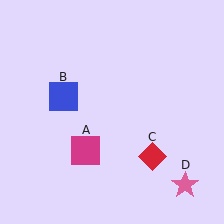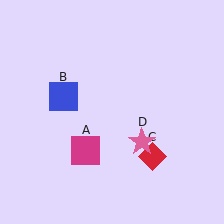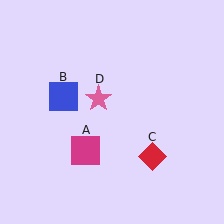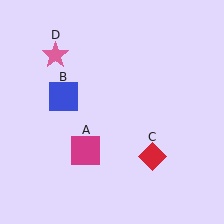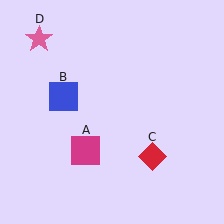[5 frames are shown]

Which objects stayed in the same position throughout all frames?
Magenta square (object A) and blue square (object B) and red diamond (object C) remained stationary.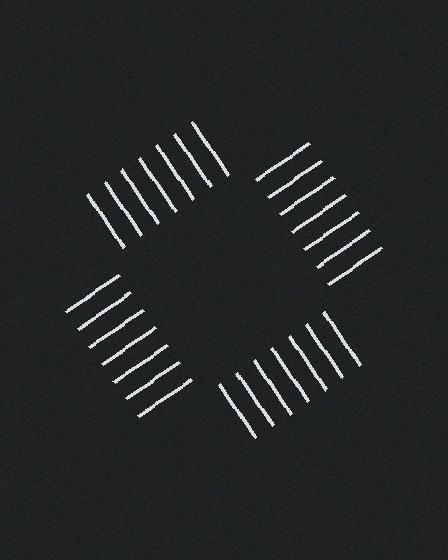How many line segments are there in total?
28 — 7 along each of the 4 edges.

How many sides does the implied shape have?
4 sides — the line-ends trace a square.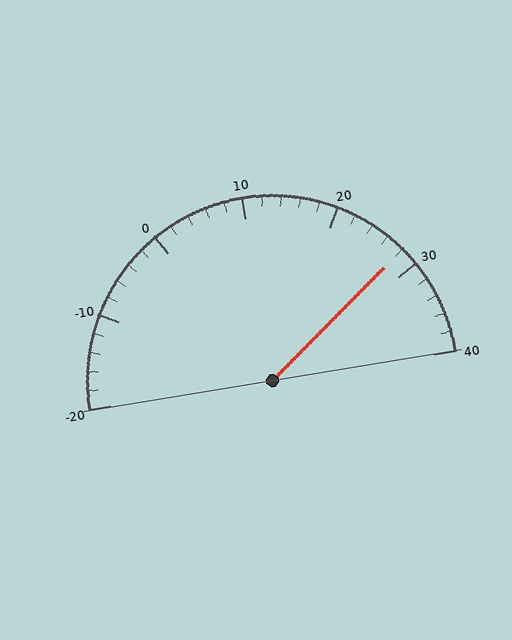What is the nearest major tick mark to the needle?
The nearest major tick mark is 30.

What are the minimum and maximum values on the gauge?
The gauge ranges from -20 to 40.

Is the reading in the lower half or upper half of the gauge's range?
The reading is in the upper half of the range (-20 to 40).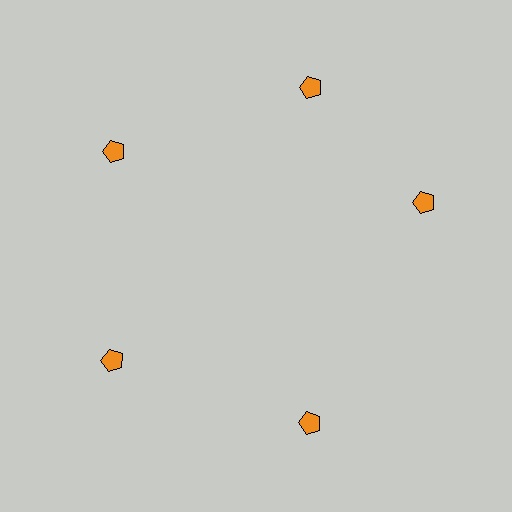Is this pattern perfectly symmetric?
No. The 5 orange pentagons are arranged in a ring, but one element near the 3 o'clock position is rotated out of alignment along the ring, breaking the 5-fold rotational symmetry.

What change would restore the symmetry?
The symmetry would be restored by rotating it back into even spacing with its neighbors so that all 5 pentagons sit at equal angles and equal distance from the center.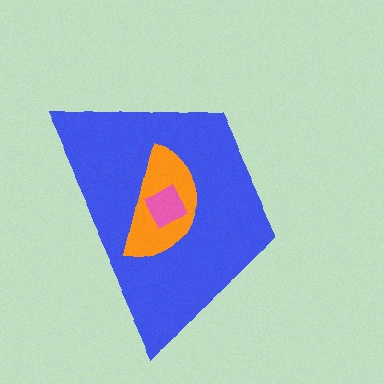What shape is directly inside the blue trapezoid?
The orange semicircle.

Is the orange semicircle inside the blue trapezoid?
Yes.